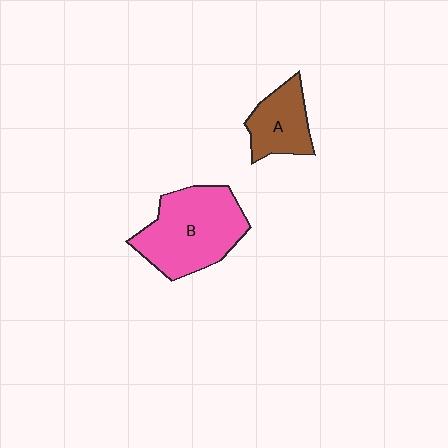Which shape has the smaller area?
Shape A (brown).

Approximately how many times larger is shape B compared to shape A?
Approximately 1.9 times.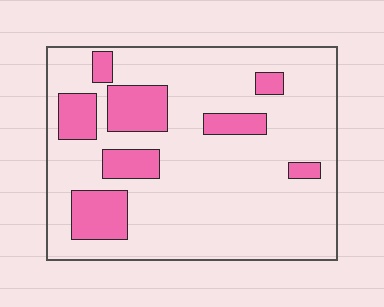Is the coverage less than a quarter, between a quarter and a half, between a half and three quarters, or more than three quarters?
Less than a quarter.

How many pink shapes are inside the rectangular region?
8.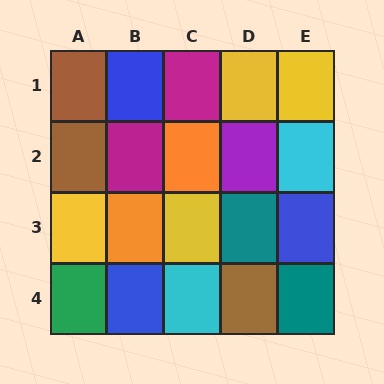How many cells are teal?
2 cells are teal.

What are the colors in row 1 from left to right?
Brown, blue, magenta, yellow, yellow.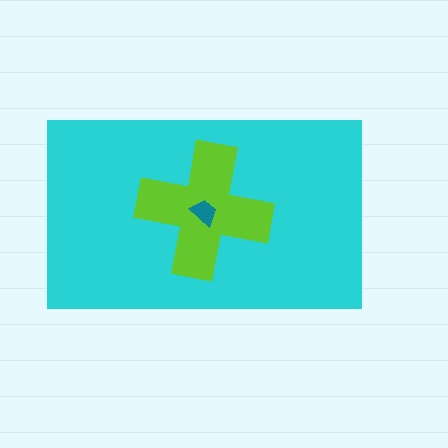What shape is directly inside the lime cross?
The teal trapezoid.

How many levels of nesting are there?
3.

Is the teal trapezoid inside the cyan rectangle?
Yes.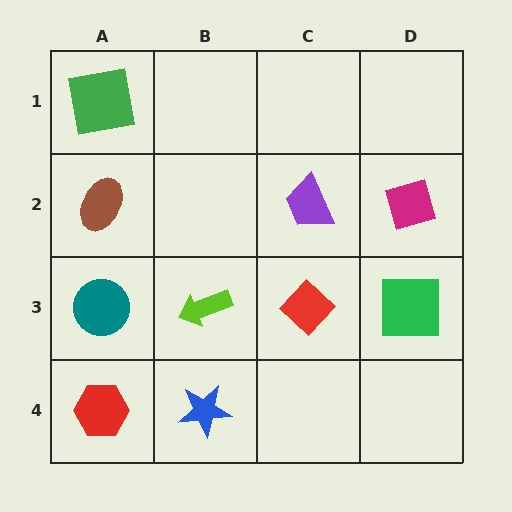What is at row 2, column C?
A purple trapezoid.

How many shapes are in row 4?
2 shapes.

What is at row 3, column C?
A red diamond.